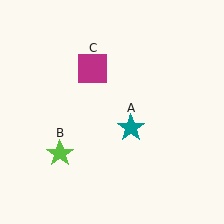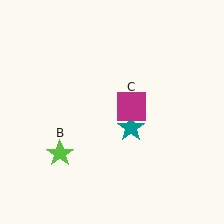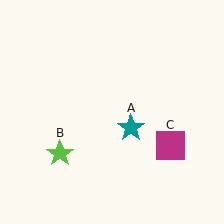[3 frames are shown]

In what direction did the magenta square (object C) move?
The magenta square (object C) moved down and to the right.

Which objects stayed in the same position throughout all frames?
Teal star (object A) and lime star (object B) remained stationary.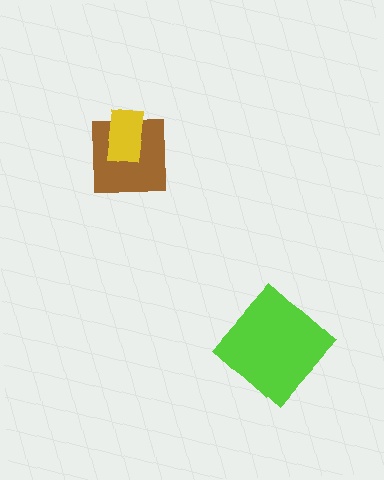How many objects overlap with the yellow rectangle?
1 object overlaps with the yellow rectangle.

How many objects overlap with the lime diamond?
0 objects overlap with the lime diamond.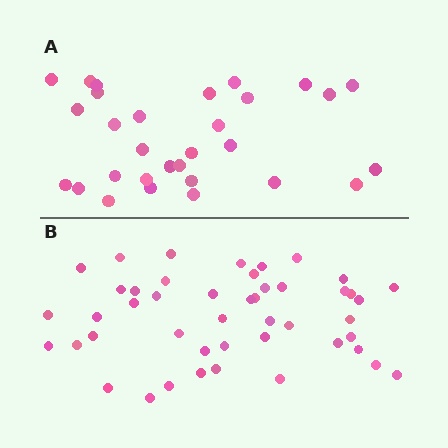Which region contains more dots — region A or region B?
Region B (the bottom region) has more dots.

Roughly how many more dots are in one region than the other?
Region B has approximately 15 more dots than region A.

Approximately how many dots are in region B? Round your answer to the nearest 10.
About 50 dots. (The exact count is 46, which rounds to 50.)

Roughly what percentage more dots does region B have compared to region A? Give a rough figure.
About 55% more.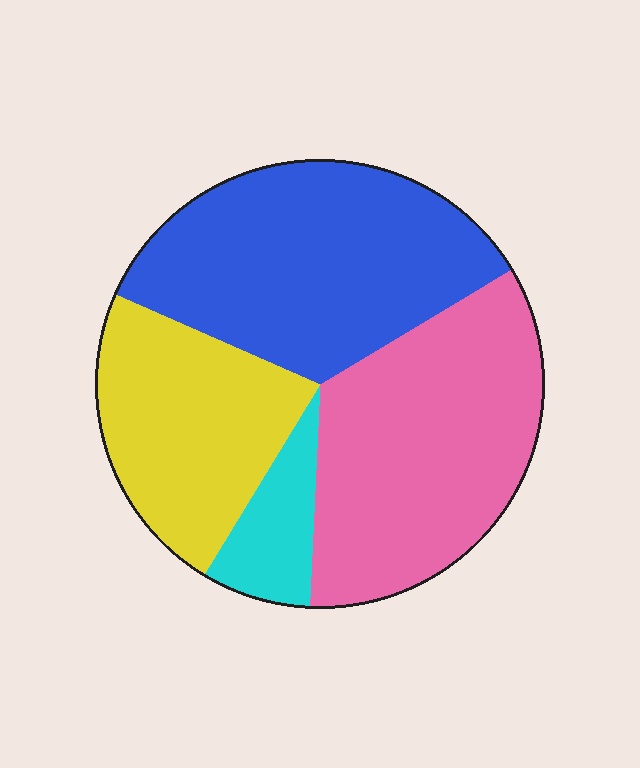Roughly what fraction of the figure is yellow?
Yellow covers 23% of the figure.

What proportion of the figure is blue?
Blue covers 35% of the figure.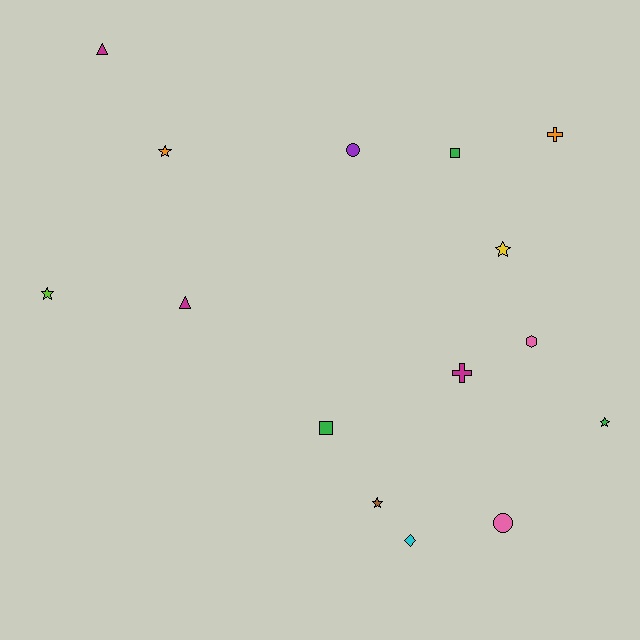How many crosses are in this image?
There are 2 crosses.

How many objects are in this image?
There are 15 objects.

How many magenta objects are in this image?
There are 3 magenta objects.